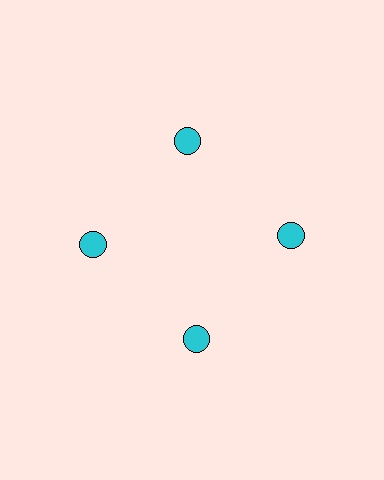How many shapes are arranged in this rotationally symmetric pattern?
There are 4 shapes, arranged in 4 groups of 1.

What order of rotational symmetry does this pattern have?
This pattern has 4-fold rotational symmetry.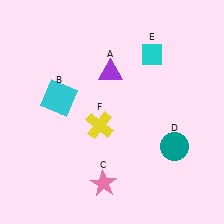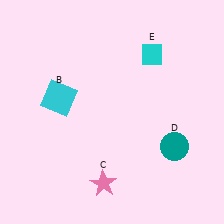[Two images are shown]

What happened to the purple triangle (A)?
The purple triangle (A) was removed in Image 2. It was in the top-left area of Image 1.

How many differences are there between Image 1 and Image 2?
There are 2 differences between the two images.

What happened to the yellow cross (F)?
The yellow cross (F) was removed in Image 2. It was in the bottom-left area of Image 1.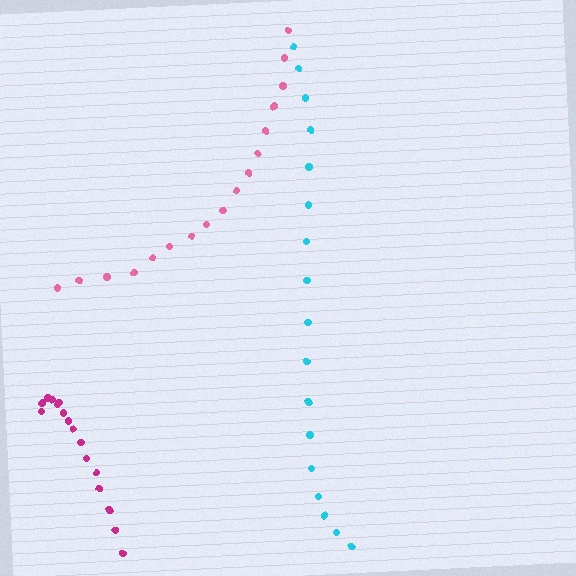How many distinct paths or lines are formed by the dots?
There are 3 distinct paths.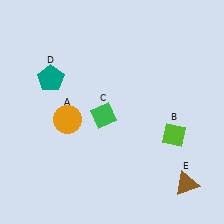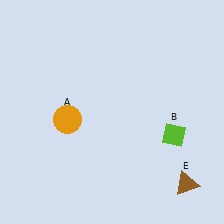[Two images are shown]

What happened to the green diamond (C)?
The green diamond (C) was removed in Image 2. It was in the bottom-left area of Image 1.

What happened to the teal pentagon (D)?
The teal pentagon (D) was removed in Image 2. It was in the top-left area of Image 1.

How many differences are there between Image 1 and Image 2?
There are 2 differences between the two images.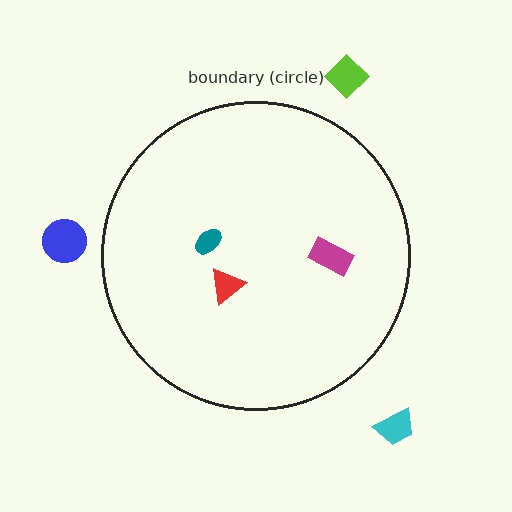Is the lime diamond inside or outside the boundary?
Outside.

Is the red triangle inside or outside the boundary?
Inside.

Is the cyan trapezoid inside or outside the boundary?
Outside.